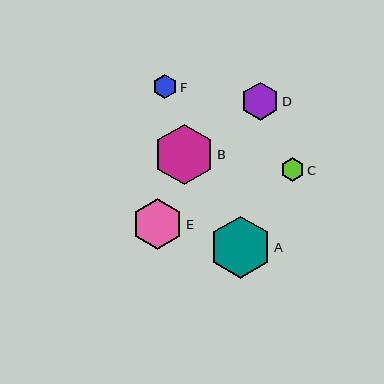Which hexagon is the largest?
Hexagon A is the largest with a size of approximately 62 pixels.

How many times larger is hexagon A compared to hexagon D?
Hexagon A is approximately 1.6 times the size of hexagon D.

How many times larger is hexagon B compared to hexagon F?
Hexagon B is approximately 2.5 times the size of hexagon F.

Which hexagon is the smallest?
Hexagon C is the smallest with a size of approximately 23 pixels.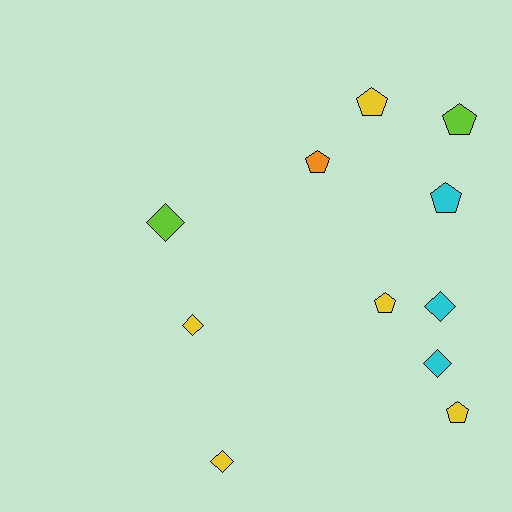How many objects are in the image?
There are 11 objects.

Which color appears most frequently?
Yellow, with 5 objects.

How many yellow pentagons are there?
There are 3 yellow pentagons.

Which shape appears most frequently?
Pentagon, with 6 objects.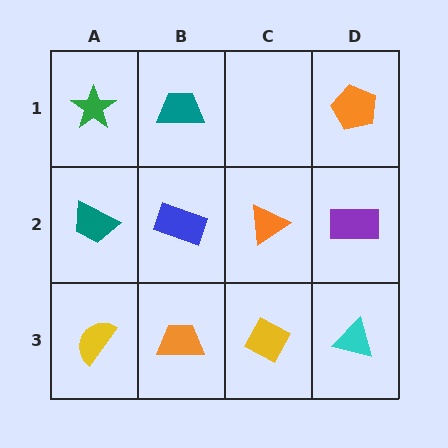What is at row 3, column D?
A cyan triangle.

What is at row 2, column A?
A teal trapezoid.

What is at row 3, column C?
A yellow diamond.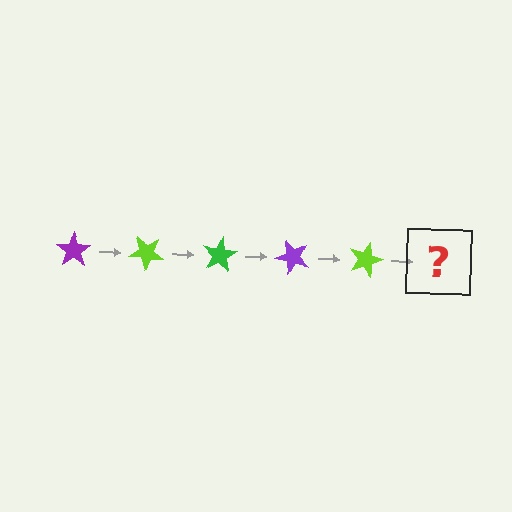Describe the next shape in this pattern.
It should be a green star, rotated 200 degrees from the start.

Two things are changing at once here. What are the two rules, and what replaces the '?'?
The two rules are that it rotates 40 degrees each step and the color cycles through purple, lime, and green. The '?' should be a green star, rotated 200 degrees from the start.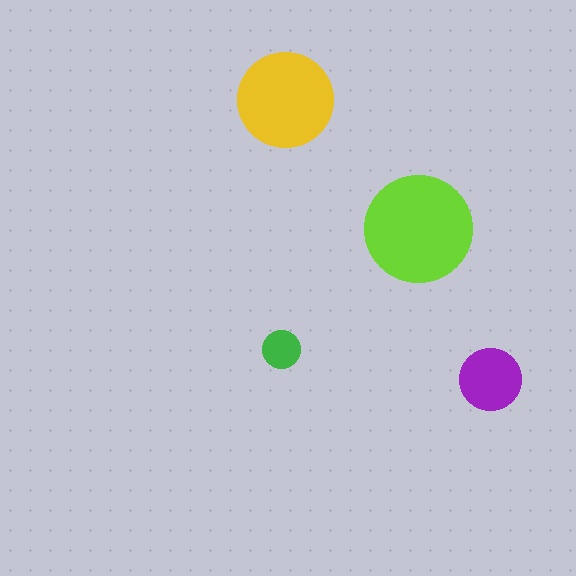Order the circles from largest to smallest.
the lime one, the yellow one, the purple one, the green one.